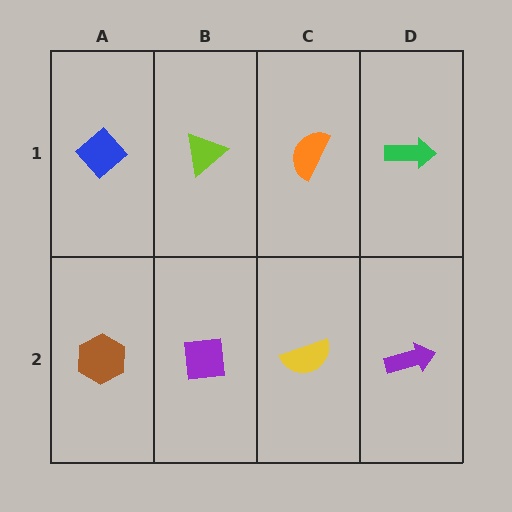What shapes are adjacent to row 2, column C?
An orange semicircle (row 1, column C), a purple square (row 2, column B), a purple arrow (row 2, column D).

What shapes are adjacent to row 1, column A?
A brown hexagon (row 2, column A), a lime triangle (row 1, column B).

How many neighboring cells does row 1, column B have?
3.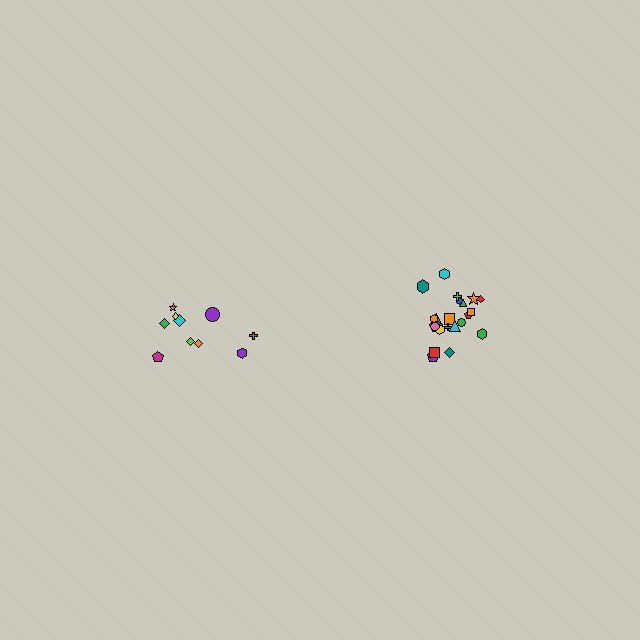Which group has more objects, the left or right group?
The right group.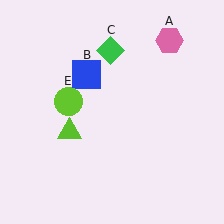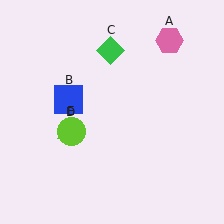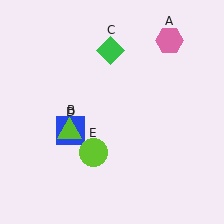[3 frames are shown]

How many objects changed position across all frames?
2 objects changed position: blue square (object B), lime circle (object E).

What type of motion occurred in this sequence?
The blue square (object B), lime circle (object E) rotated counterclockwise around the center of the scene.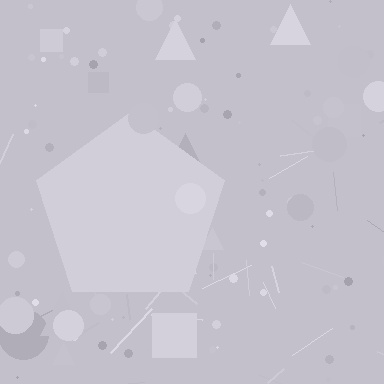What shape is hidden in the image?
A pentagon is hidden in the image.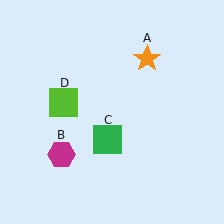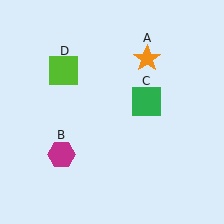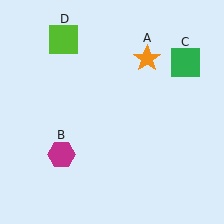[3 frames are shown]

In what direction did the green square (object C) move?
The green square (object C) moved up and to the right.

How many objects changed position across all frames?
2 objects changed position: green square (object C), lime square (object D).